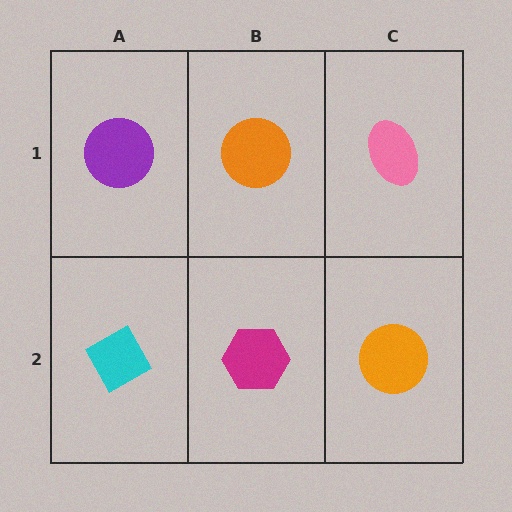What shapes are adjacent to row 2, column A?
A purple circle (row 1, column A), a magenta hexagon (row 2, column B).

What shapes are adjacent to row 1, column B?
A magenta hexagon (row 2, column B), a purple circle (row 1, column A), a pink ellipse (row 1, column C).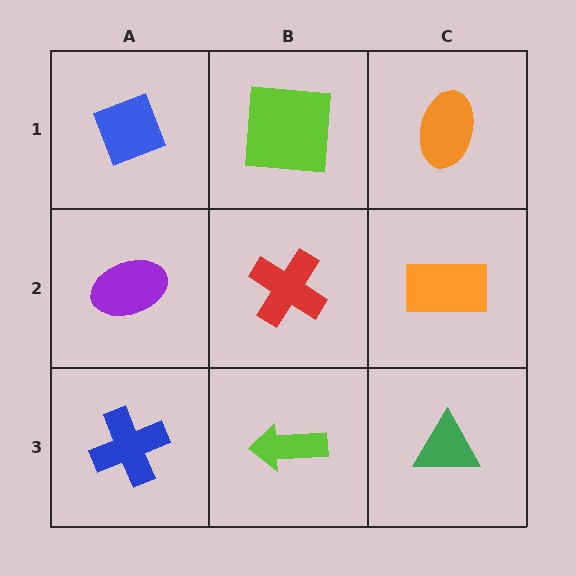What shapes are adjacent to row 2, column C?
An orange ellipse (row 1, column C), a green triangle (row 3, column C), a red cross (row 2, column B).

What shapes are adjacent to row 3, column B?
A red cross (row 2, column B), a blue cross (row 3, column A), a green triangle (row 3, column C).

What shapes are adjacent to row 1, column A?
A purple ellipse (row 2, column A), a lime square (row 1, column B).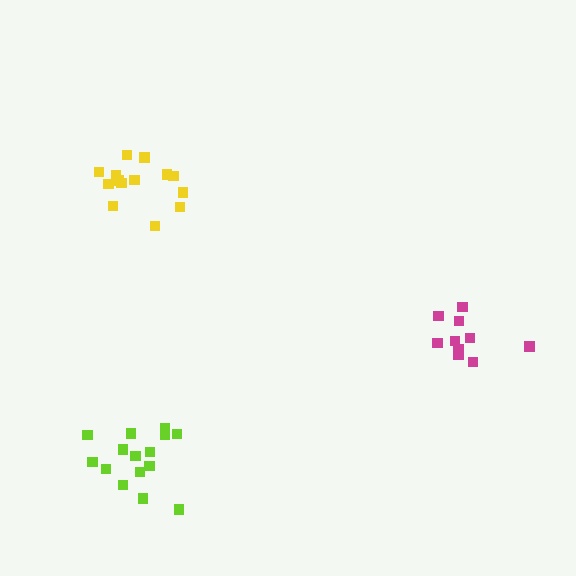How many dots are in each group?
Group 1: 15 dots, Group 2: 10 dots, Group 3: 14 dots (39 total).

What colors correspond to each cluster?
The clusters are colored: lime, magenta, yellow.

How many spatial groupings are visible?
There are 3 spatial groupings.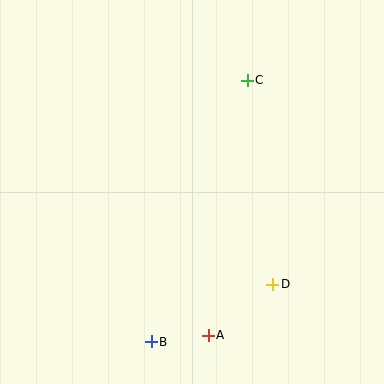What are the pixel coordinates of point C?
Point C is at (247, 80).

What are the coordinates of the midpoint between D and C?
The midpoint between D and C is at (260, 182).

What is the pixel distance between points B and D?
The distance between B and D is 134 pixels.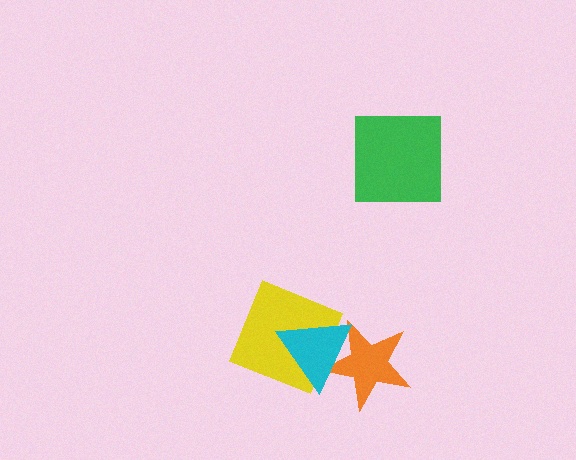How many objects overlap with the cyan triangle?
2 objects overlap with the cyan triangle.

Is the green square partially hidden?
No, no other shape covers it.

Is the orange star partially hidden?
Yes, it is partially covered by another shape.